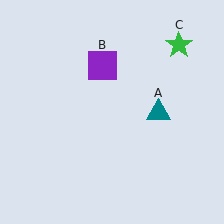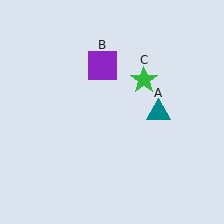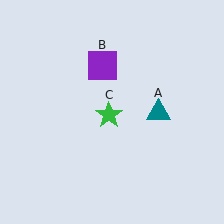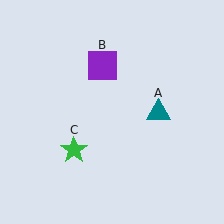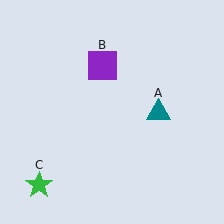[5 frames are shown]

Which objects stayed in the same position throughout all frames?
Teal triangle (object A) and purple square (object B) remained stationary.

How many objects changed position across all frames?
1 object changed position: green star (object C).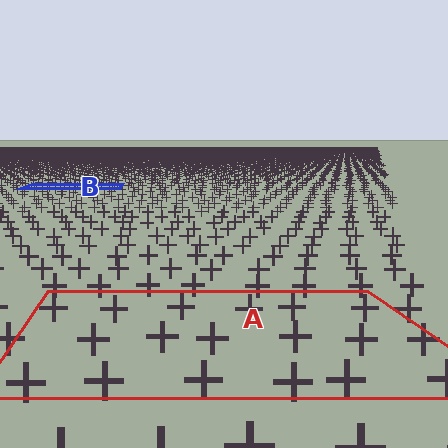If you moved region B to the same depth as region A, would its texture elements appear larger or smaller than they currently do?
They would appear larger. At a closer depth, the same texture elements are projected at a bigger on-screen size.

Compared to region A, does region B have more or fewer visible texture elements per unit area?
Region B has more texture elements per unit area — they are packed more densely because it is farther away.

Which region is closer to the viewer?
Region A is closer. The texture elements there are larger and more spread out.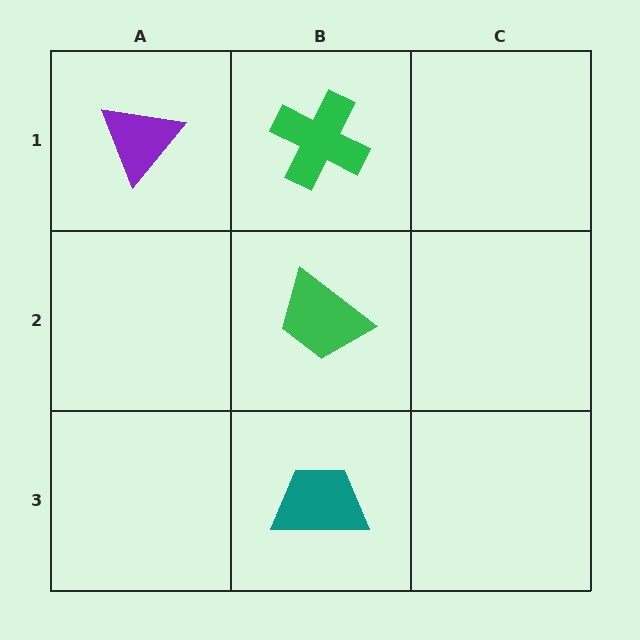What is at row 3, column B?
A teal trapezoid.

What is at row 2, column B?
A green trapezoid.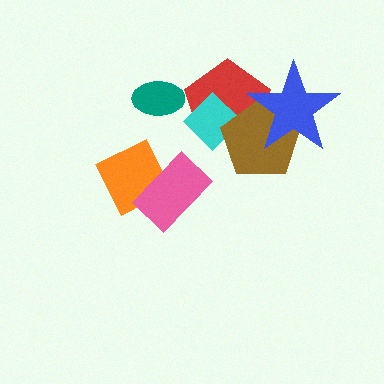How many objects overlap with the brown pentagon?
3 objects overlap with the brown pentagon.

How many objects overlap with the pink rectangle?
1 object overlaps with the pink rectangle.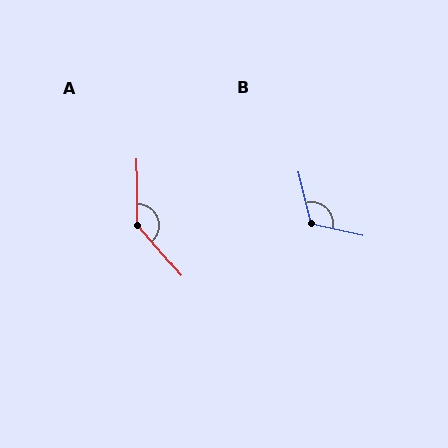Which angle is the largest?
A, at approximately 139 degrees.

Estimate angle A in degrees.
Approximately 139 degrees.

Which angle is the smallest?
B, at approximately 116 degrees.